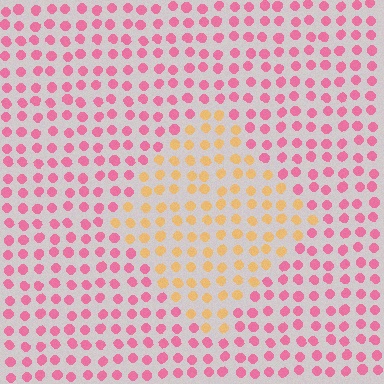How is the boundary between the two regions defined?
The boundary is defined purely by a slight shift in hue (about 59 degrees). Spacing, size, and orientation are identical on both sides.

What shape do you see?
I see a diamond.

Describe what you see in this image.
The image is filled with small pink elements in a uniform arrangement. A diamond-shaped region is visible where the elements are tinted to a slightly different hue, forming a subtle color boundary.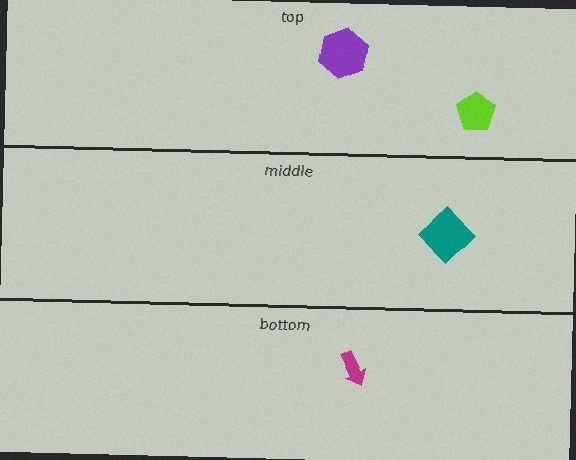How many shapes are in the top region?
2.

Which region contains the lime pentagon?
The top region.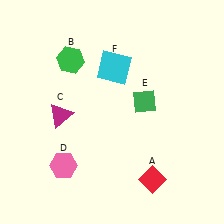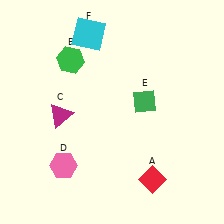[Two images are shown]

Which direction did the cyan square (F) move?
The cyan square (F) moved up.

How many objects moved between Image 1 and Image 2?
1 object moved between the two images.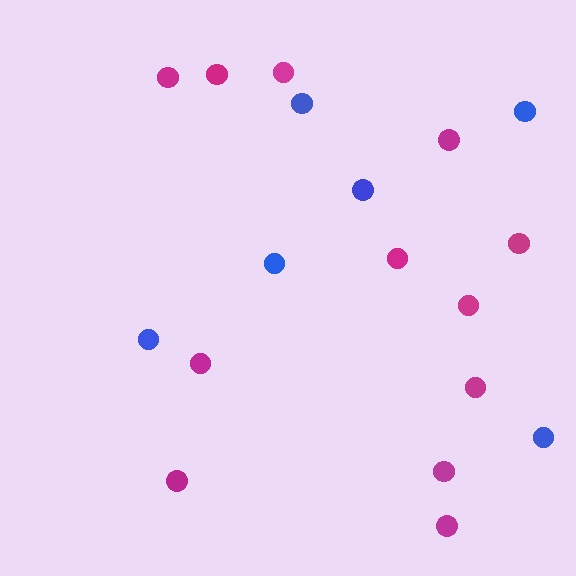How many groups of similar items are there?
There are 2 groups: one group of blue circles (6) and one group of magenta circles (12).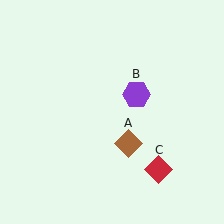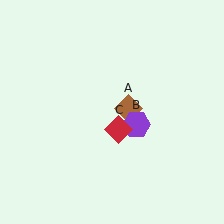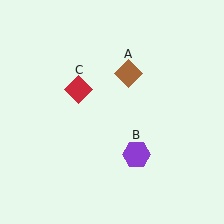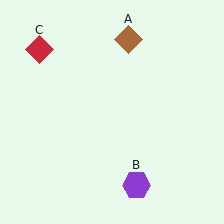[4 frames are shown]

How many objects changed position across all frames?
3 objects changed position: brown diamond (object A), purple hexagon (object B), red diamond (object C).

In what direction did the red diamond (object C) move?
The red diamond (object C) moved up and to the left.